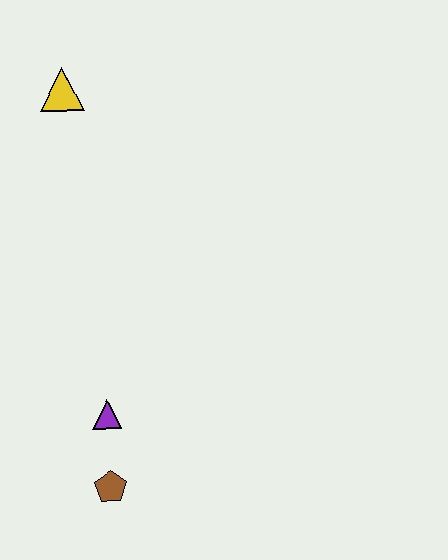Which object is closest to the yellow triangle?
The purple triangle is closest to the yellow triangle.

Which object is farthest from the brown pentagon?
The yellow triangle is farthest from the brown pentagon.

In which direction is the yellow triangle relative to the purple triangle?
The yellow triangle is above the purple triangle.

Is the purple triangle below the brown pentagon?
No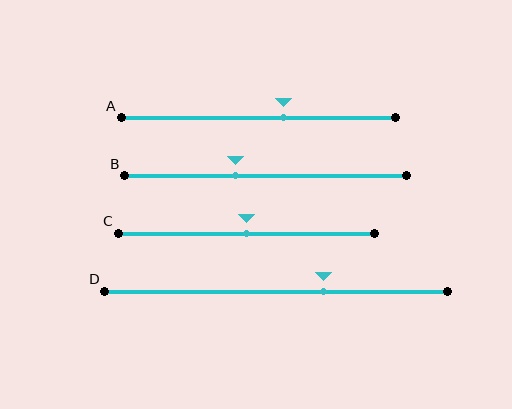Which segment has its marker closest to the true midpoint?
Segment C has its marker closest to the true midpoint.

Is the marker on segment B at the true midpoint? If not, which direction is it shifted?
No, the marker on segment B is shifted to the left by about 11% of the segment length.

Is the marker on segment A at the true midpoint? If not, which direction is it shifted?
No, the marker on segment A is shifted to the right by about 9% of the segment length.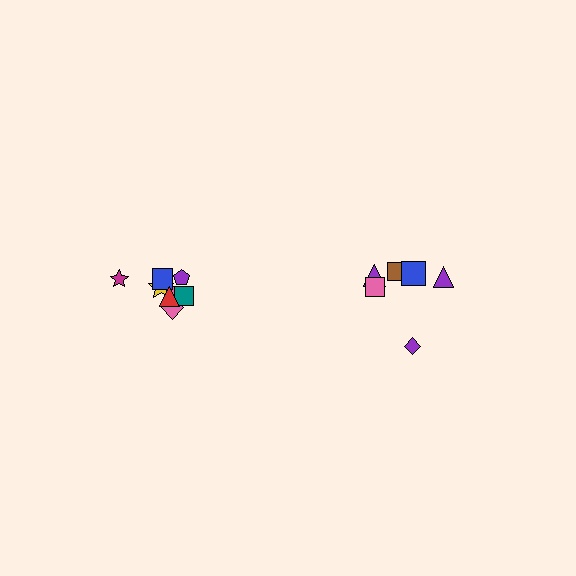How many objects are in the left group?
There are 8 objects.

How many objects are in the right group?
There are 6 objects.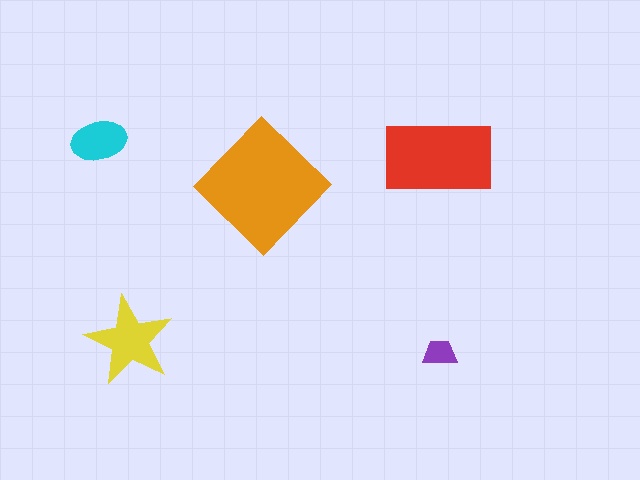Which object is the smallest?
The purple trapezoid.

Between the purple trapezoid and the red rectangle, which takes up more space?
The red rectangle.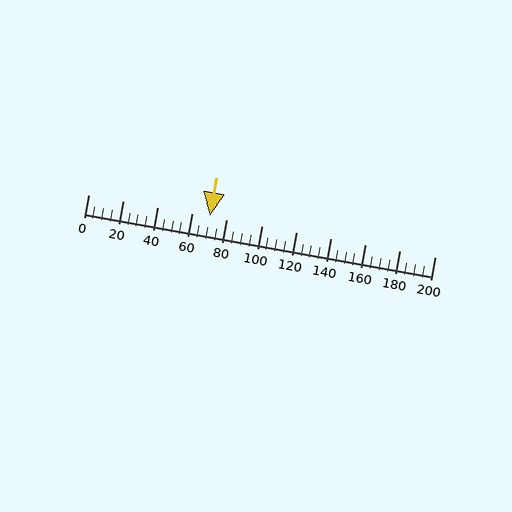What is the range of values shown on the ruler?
The ruler shows values from 0 to 200.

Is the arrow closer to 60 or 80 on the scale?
The arrow is closer to 80.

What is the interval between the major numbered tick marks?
The major tick marks are spaced 20 units apart.